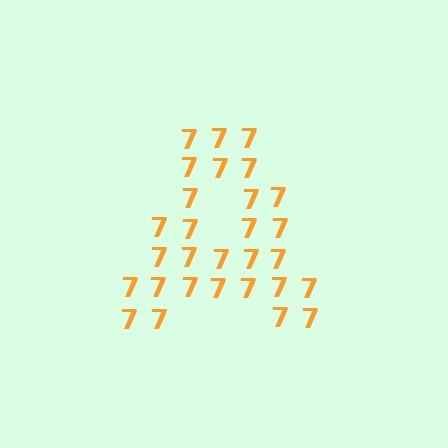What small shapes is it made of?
It is made of small digit 7's.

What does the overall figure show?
The overall figure shows the letter A.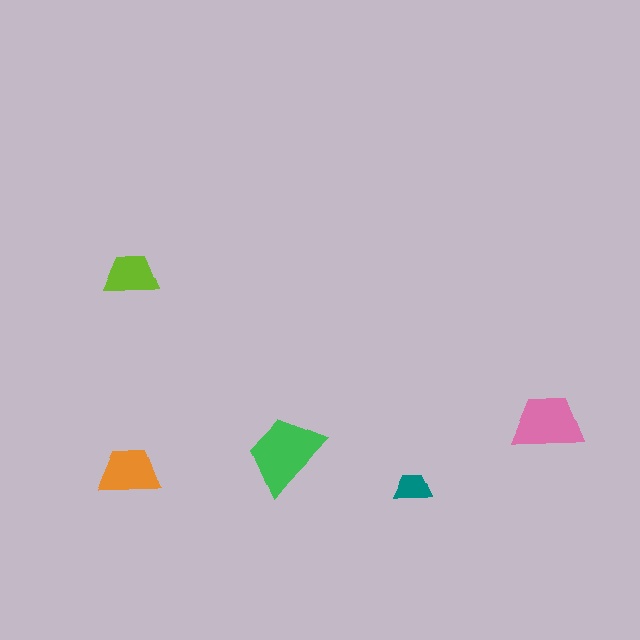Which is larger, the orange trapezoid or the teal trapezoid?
The orange one.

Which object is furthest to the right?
The pink trapezoid is rightmost.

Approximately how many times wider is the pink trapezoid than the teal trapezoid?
About 2 times wider.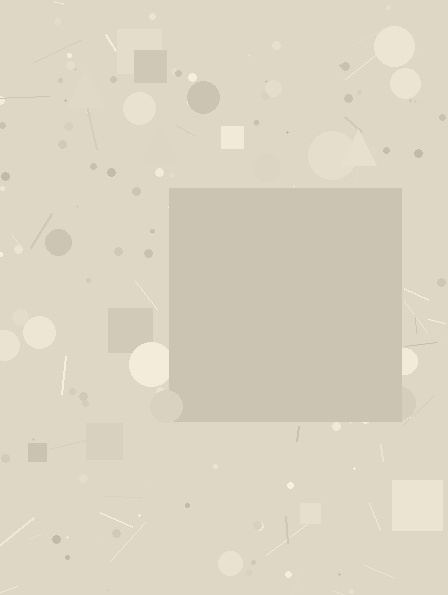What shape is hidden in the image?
A square is hidden in the image.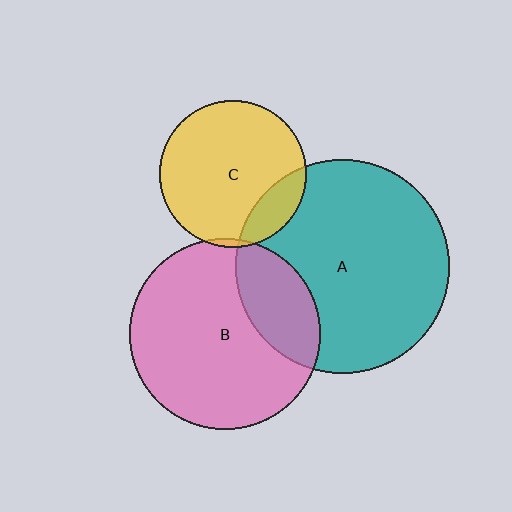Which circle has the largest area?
Circle A (teal).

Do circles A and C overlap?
Yes.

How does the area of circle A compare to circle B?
Approximately 1.3 times.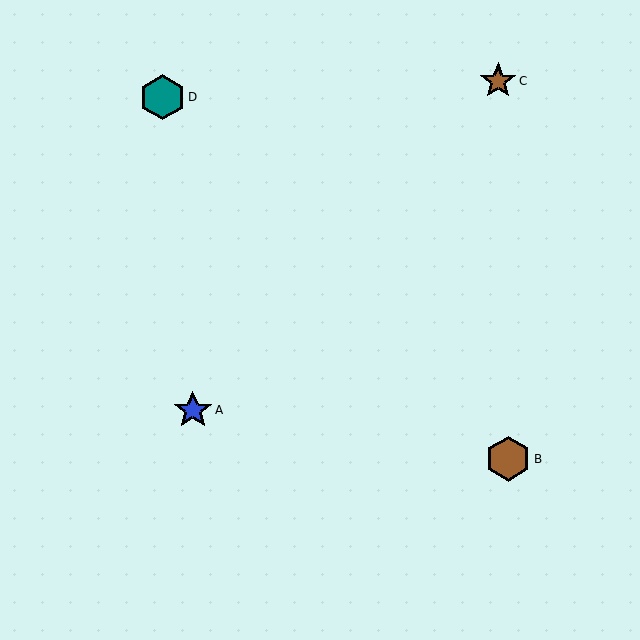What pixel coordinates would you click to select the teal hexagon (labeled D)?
Click at (163, 97) to select the teal hexagon D.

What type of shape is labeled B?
Shape B is a brown hexagon.